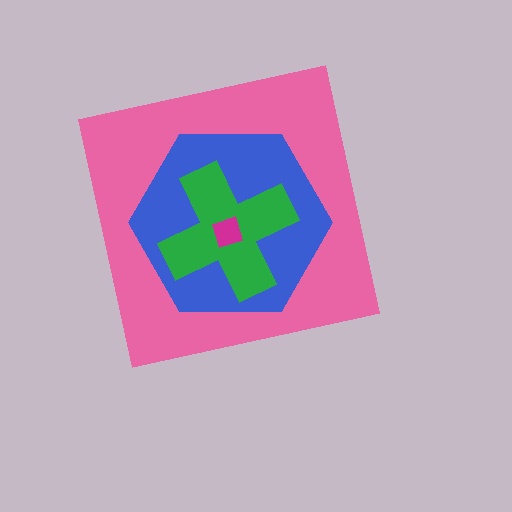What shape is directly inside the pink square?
The blue hexagon.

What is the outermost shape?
The pink square.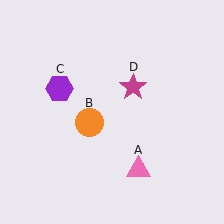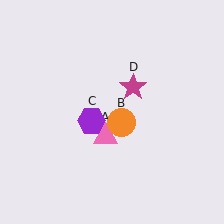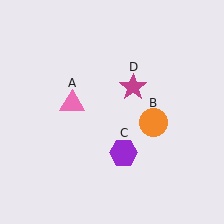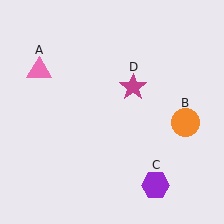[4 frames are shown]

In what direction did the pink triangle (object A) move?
The pink triangle (object A) moved up and to the left.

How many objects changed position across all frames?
3 objects changed position: pink triangle (object A), orange circle (object B), purple hexagon (object C).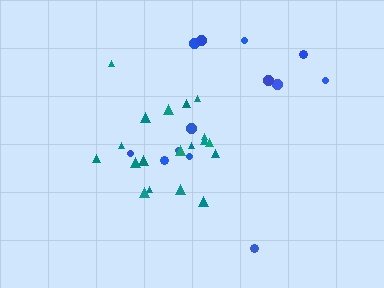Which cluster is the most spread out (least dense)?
Blue.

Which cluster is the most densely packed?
Teal.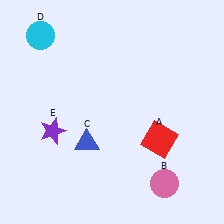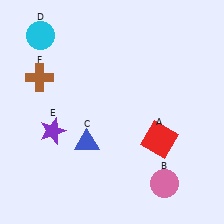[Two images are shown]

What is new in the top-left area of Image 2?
A brown cross (F) was added in the top-left area of Image 2.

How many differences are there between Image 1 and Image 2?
There is 1 difference between the two images.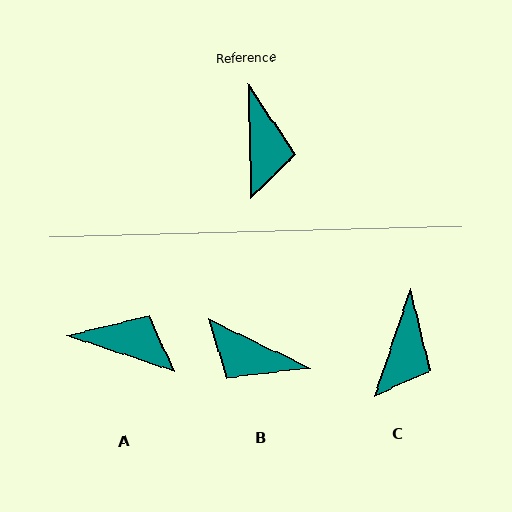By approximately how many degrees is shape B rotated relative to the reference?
Approximately 117 degrees clockwise.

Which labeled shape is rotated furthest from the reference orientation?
B, about 117 degrees away.